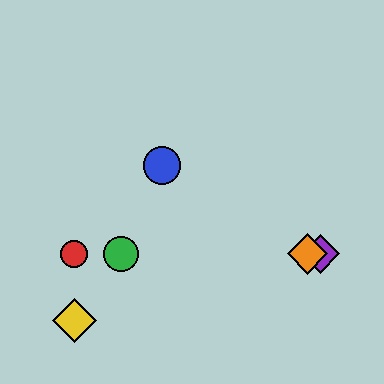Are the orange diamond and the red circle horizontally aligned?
Yes, both are at y≈254.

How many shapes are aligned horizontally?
4 shapes (the red circle, the green circle, the purple diamond, the orange diamond) are aligned horizontally.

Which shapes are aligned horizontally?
The red circle, the green circle, the purple diamond, the orange diamond are aligned horizontally.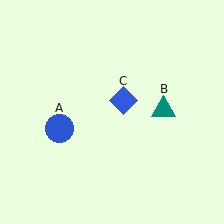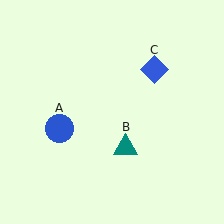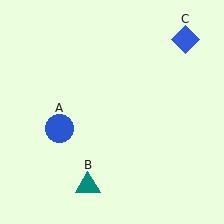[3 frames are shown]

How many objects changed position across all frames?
2 objects changed position: teal triangle (object B), blue diamond (object C).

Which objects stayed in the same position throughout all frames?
Blue circle (object A) remained stationary.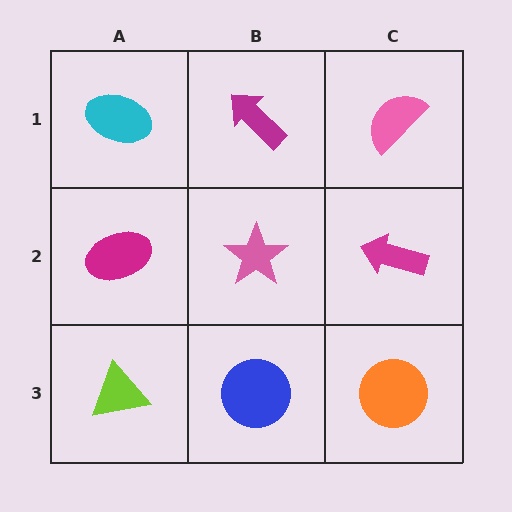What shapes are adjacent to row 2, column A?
A cyan ellipse (row 1, column A), a lime triangle (row 3, column A), a pink star (row 2, column B).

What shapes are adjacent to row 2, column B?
A magenta arrow (row 1, column B), a blue circle (row 3, column B), a magenta ellipse (row 2, column A), a magenta arrow (row 2, column C).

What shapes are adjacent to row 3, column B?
A pink star (row 2, column B), a lime triangle (row 3, column A), an orange circle (row 3, column C).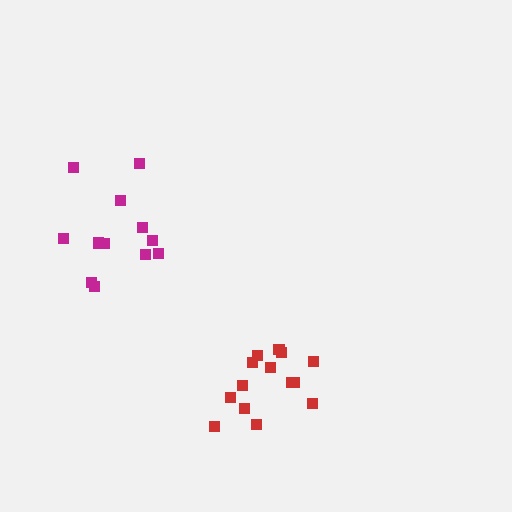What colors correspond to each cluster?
The clusters are colored: red, magenta.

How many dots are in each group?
Group 1: 14 dots, Group 2: 12 dots (26 total).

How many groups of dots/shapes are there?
There are 2 groups.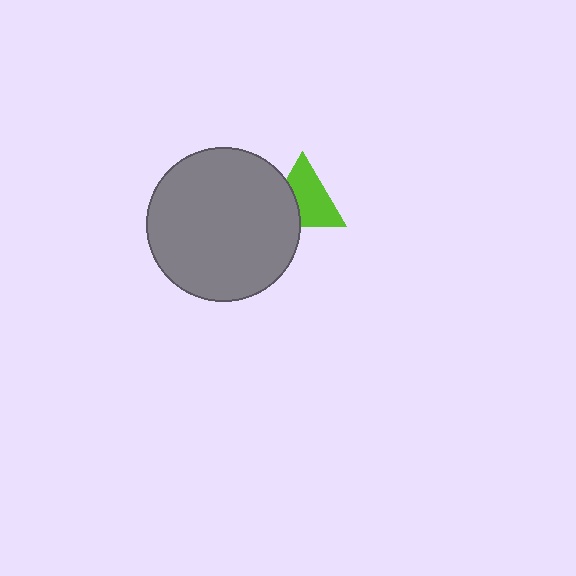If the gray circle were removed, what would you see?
You would see the complete lime triangle.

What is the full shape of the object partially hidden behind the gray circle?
The partially hidden object is a lime triangle.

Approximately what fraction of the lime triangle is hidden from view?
Roughly 35% of the lime triangle is hidden behind the gray circle.